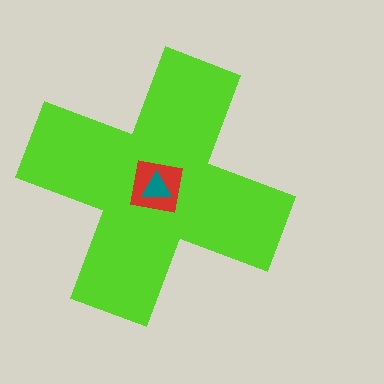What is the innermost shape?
The teal triangle.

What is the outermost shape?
The lime cross.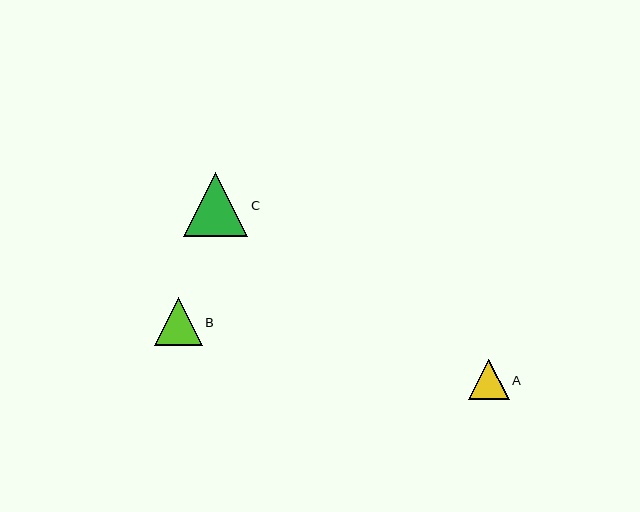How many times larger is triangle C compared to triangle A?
Triangle C is approximately 1.6 times the size of triangle A.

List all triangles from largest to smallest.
From largest to smallest: C, B, A.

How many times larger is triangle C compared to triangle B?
Triangle C is approximately 1.4 times the size of triangle B.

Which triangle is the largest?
Triangle C is the largest with a size of approximately 64 pixels.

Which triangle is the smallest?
Triangle A is the smallest with a size of approximately 40 pixels.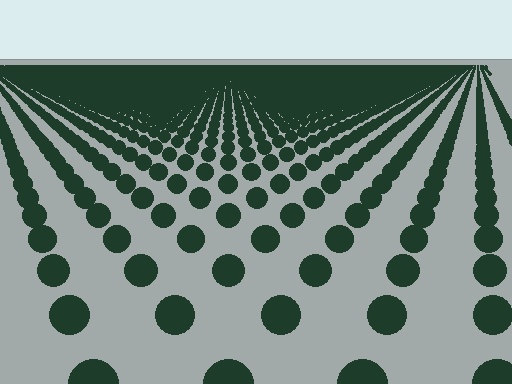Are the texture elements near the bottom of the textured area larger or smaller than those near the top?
Larger. Near the bottom, elements are closer to the viewer and appear at a bigger on-screen size.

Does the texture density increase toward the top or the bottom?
Density increases toward the top.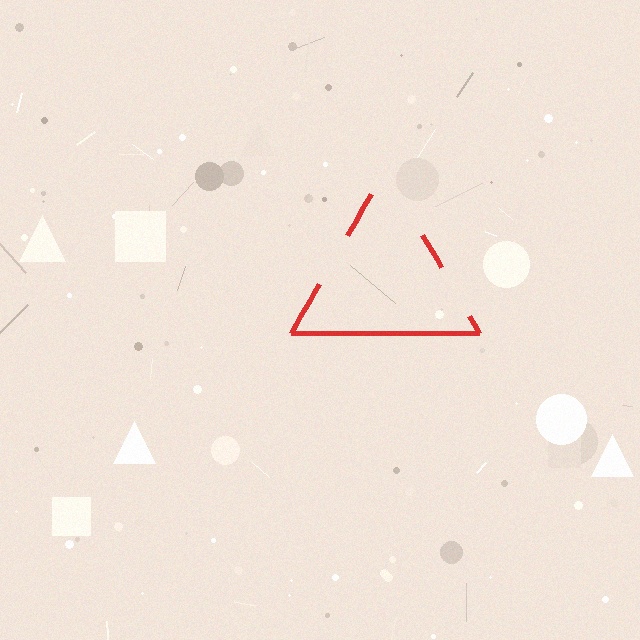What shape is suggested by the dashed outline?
The dashed outline suggests a triangle.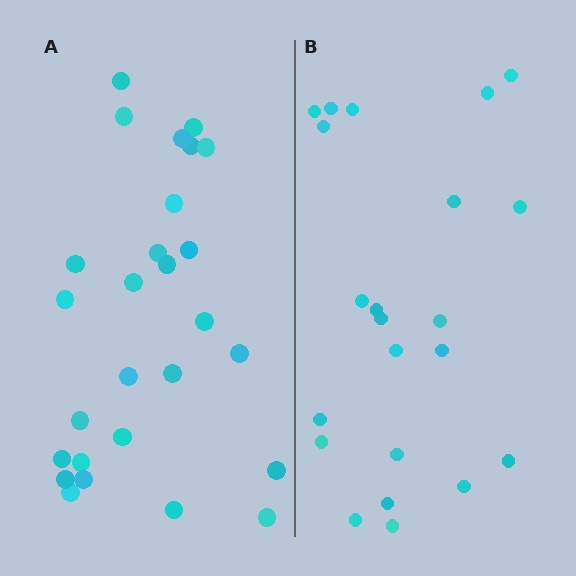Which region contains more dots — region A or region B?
Region A (the left region) has more dots.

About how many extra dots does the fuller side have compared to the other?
Region A has about 5 more dots than region B.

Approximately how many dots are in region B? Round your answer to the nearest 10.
About 20 dots. (The exact count is 22, which rounds to 20.)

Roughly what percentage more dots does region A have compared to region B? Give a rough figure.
About 25% more.